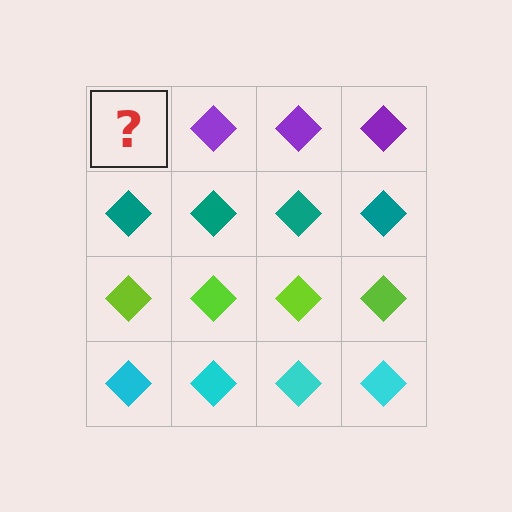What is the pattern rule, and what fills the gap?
The rule is that each row has a consistent color. The gap should be filled with a purple diamond.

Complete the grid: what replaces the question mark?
The question mark should be replaced with a purple diamond.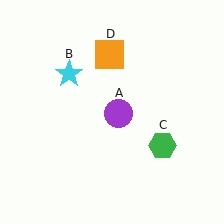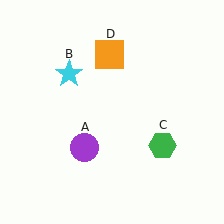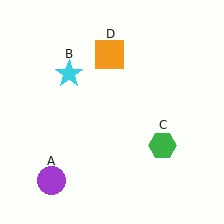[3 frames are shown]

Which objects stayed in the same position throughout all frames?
Cyan star (object B) and green hexagon (object C) and orange square (object D) remained stationary.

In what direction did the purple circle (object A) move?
The purple circle (object A) moved down and to the left.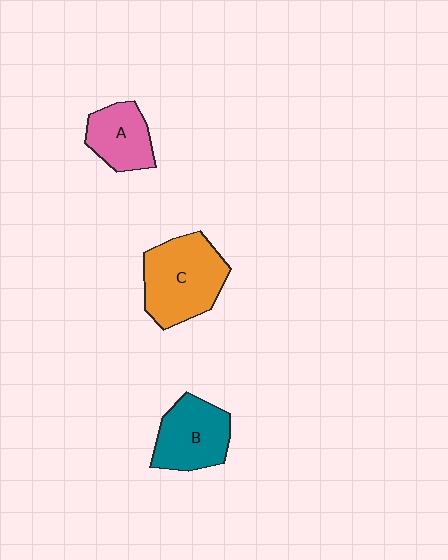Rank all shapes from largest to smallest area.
From largest to smallest: C (orange), B (teal), A (pink).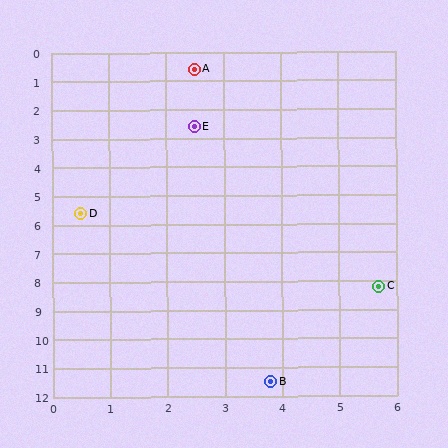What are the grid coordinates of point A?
Point A is at approximately (2.5, 0.6).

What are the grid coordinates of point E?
Point E is at approximately (2.5, 2.6).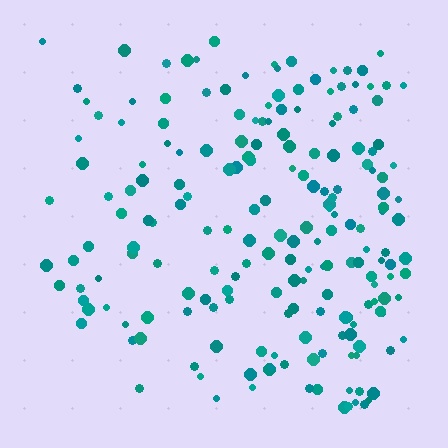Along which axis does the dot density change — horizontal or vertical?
Horizontal.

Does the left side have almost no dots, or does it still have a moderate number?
Still a moderate number, just noticeably fewer than the right.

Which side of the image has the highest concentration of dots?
The right.